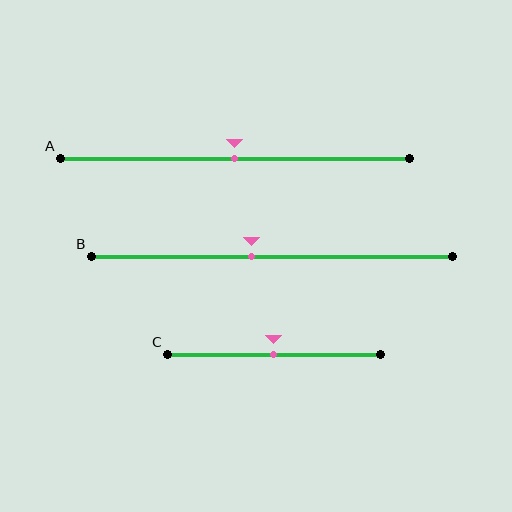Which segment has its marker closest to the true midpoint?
Segment A has its marker closest to the true midpoint.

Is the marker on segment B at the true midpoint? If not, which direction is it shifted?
No, the marker on segment B is shifted to the left by about 6% of the segment length.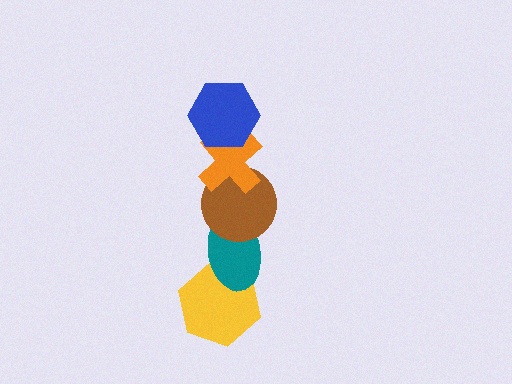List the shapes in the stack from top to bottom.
From top to bottom: the blue hexagon, the orange cross, the brown circle, the teal ellipse, the yellow hexagon.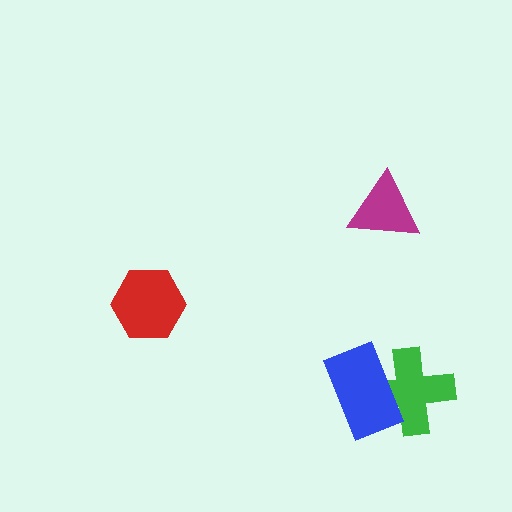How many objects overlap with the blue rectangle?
1 object overlaps with the blue rectangle.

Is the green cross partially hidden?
Yes, it is partially covered by another shape.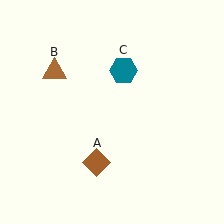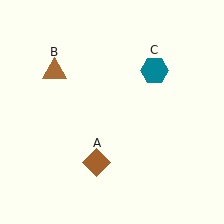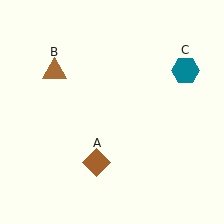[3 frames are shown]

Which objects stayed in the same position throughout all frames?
Brown diamond (object A) and brown triangle (object B) remained stationary.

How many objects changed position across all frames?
1 object changed position: teal hexagon (object C).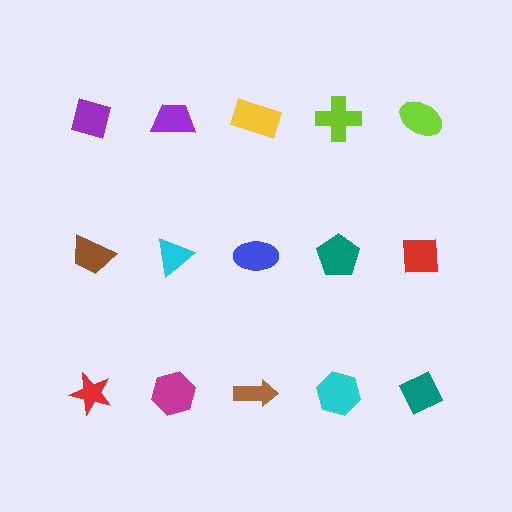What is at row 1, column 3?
A yellow rectangle.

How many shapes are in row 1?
5 shapes.